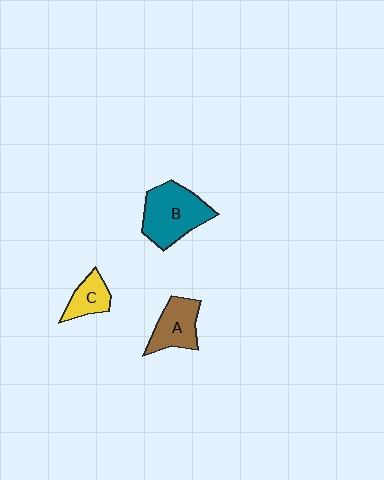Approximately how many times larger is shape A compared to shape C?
Approximately 1.4 times.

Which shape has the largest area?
Shape B (teal).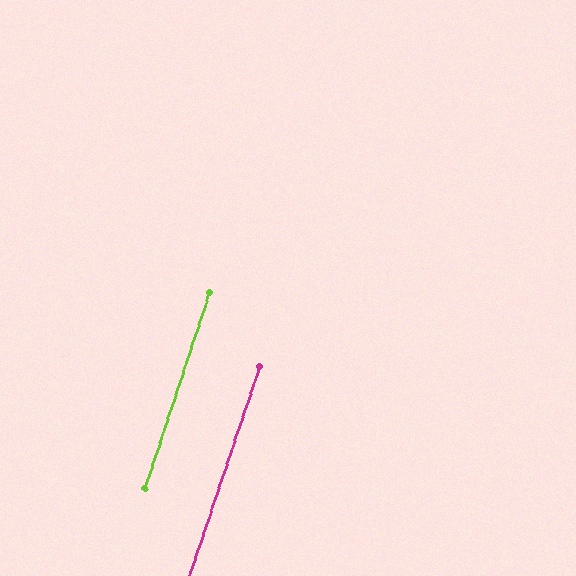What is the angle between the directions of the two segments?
Approximately 0 degrees.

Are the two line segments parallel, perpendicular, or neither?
Parallel — their directions differ by only 0.2°.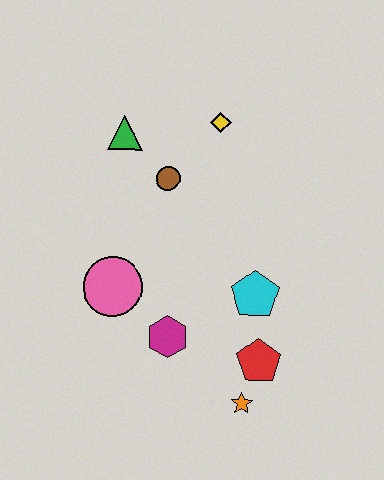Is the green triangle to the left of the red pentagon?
Yes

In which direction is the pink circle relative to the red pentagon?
The pink circle is to the left of the red pentagon.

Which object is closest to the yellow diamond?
The brown circle is closest to the yellow diamond.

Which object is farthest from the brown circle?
The orange star is farthest from the brown circle.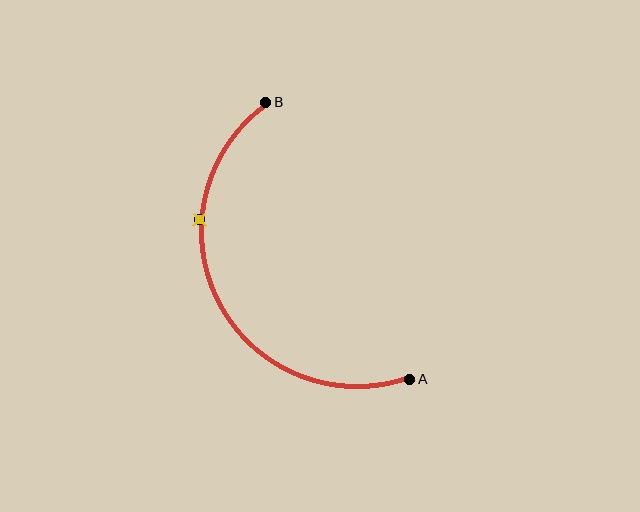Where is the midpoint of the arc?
The arc midpoint is the point on the curve farthest from the straight line joining A and B. It sits to the left of that line.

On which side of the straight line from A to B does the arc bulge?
The arc bulges to the left of the straight line connecting A and B.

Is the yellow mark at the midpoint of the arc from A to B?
No. The yellow mark lies on the arc but is closer to endpoint B. The arc midpoint would be at the point on the curve equidistant along the arc from both A and B.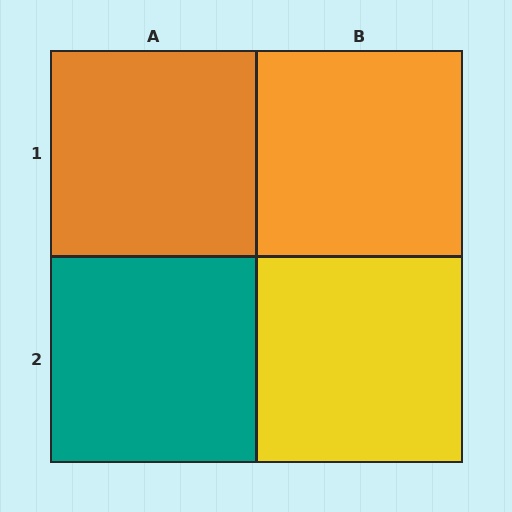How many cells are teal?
1 cell is teal.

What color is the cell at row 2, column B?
Yellow.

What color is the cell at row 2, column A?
Teal.